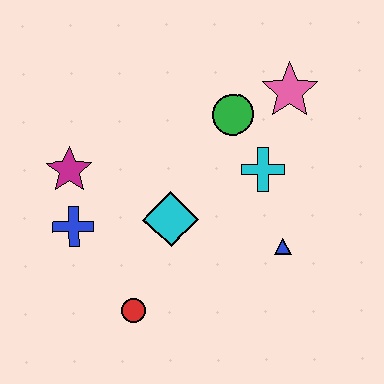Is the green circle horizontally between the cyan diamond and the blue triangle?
Yes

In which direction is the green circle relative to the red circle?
The green circle is above the red circle.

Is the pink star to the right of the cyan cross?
Yes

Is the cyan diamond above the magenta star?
No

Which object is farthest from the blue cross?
The pink star is farthest from the blue cross.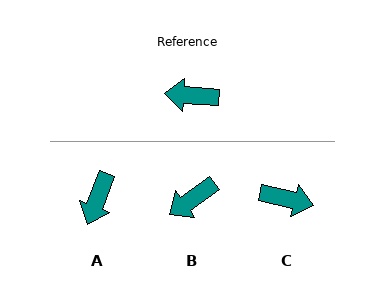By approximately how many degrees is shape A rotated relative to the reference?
Approximately 73 degrees counter-clockwise.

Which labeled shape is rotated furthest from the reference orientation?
C, about 171 degrees away.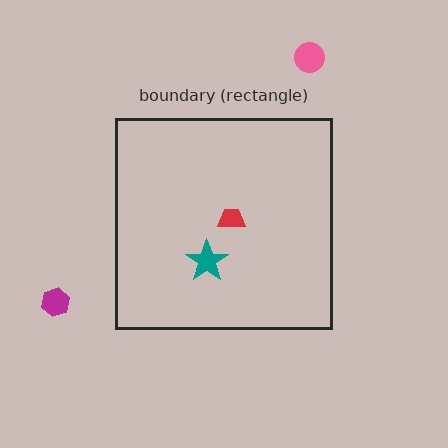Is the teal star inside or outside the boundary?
Inside.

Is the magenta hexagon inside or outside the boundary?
Outside.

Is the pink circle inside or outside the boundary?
Outside.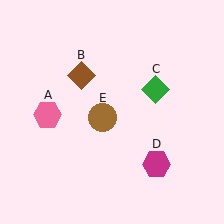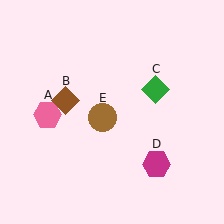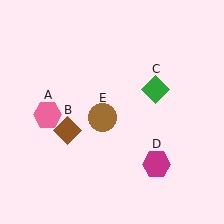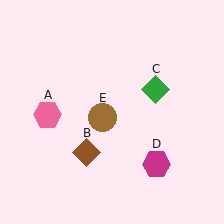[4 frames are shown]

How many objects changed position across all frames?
1 object changed position: brown diamond (object B).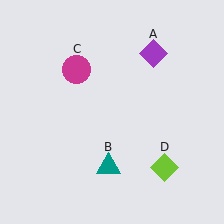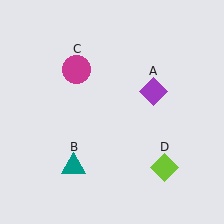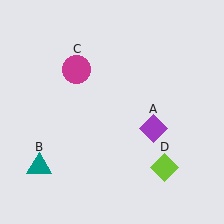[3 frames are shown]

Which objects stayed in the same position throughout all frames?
Magenta circle (object C) and lime diamond (object D) remained stationary.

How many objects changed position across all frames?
2 objects changed position: purple diamond (object A), teal triangle (object B).